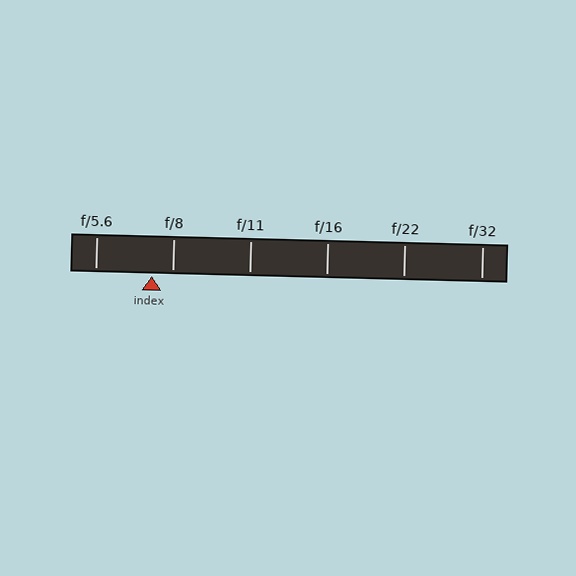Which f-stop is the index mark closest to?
The index mark is closest to f/8.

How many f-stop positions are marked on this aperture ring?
There are 6 f-stop positions marked.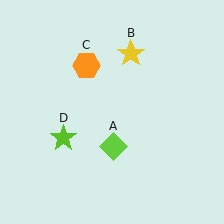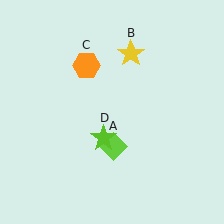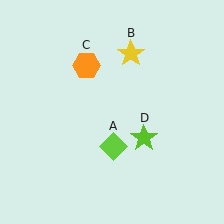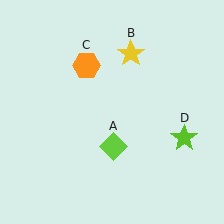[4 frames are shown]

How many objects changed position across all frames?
1 object changed position: lime star (object D).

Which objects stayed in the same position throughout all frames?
Lime diamond (object A) and yellow star (object B) and orange hexagon (object C) remained stationary.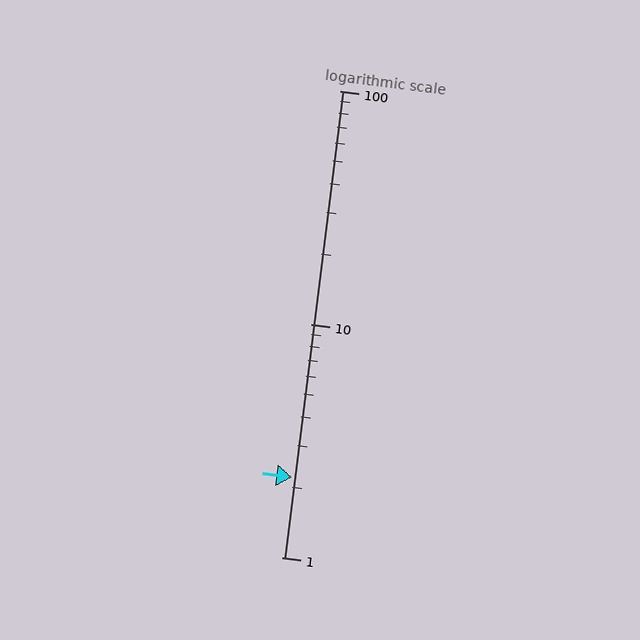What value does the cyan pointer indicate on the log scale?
The pointer indicates approximately 2.2.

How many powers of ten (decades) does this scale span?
The scale spans 2 decades, from 1 to 100.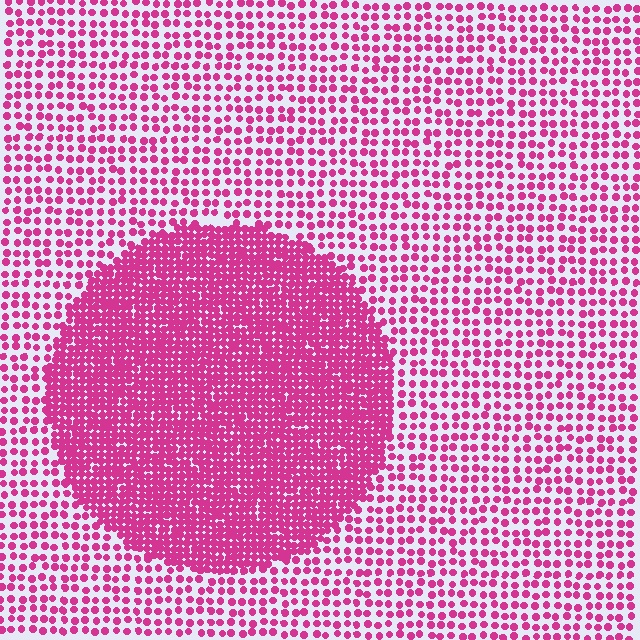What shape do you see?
I see a circle.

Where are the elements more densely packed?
The elements are more densely packed inside the circle boundary.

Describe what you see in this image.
The image contains small magenta elements arranged at two different densities. A circle-shaped region is visible where the elements are more densely packed than the surrounding area.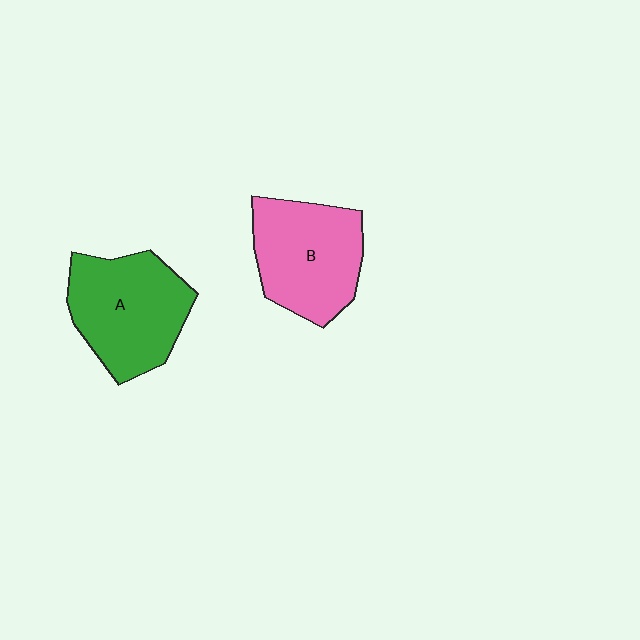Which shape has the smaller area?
Shape B (pink).